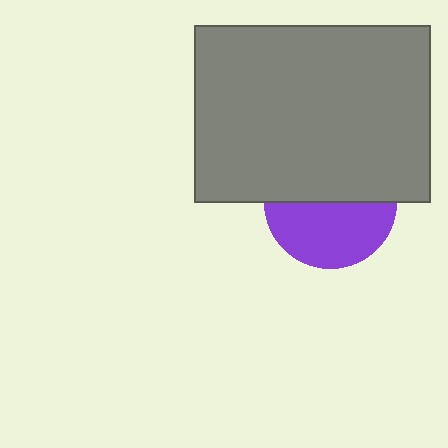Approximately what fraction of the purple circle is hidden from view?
Roughly 51% of the purple circle is hidden behind the gray rectangle.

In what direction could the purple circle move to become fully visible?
The purple circle could move down. That would shift it out from behind the gray rectangle entirely.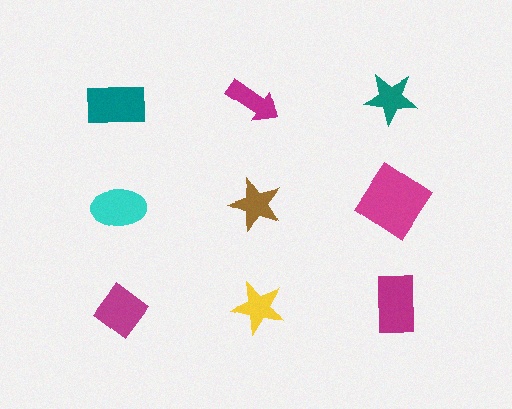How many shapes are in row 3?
3 shapes.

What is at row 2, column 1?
A cyan ellipse.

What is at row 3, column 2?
A yellow star.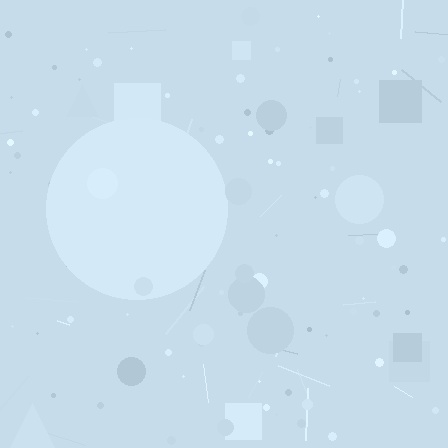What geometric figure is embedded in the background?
A circle is embedded in the background.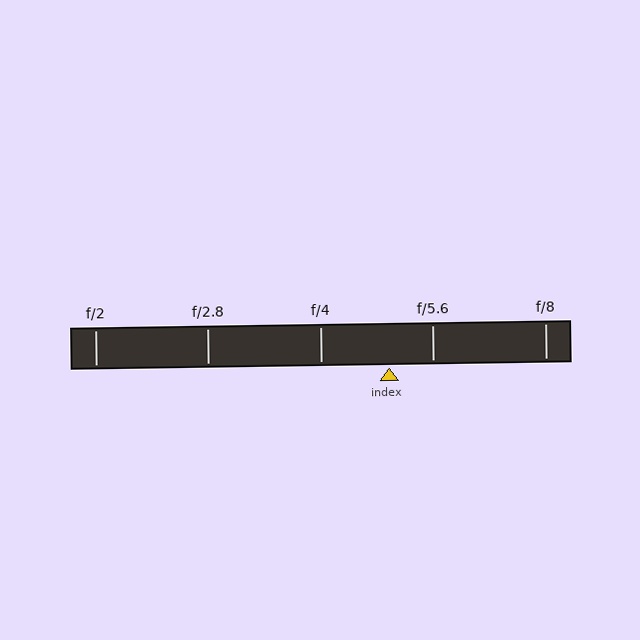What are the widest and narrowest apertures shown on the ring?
The widest aperture shown is f/2 and the narrowest is f/8.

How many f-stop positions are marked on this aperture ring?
There are 5 f-stop positions marked.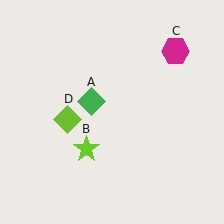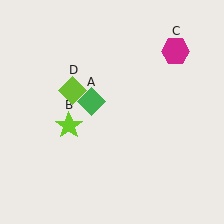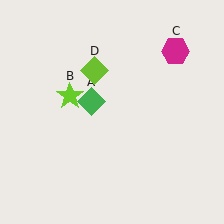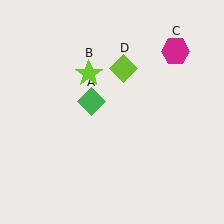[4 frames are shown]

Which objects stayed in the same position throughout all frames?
Green diamond (object A) and magenta hexagon (object C) remained stationary.